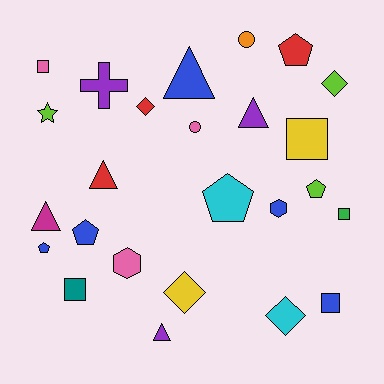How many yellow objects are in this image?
There are 2 yellow objects.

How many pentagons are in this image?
There are 5 pentagons.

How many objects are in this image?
There are 25 objects.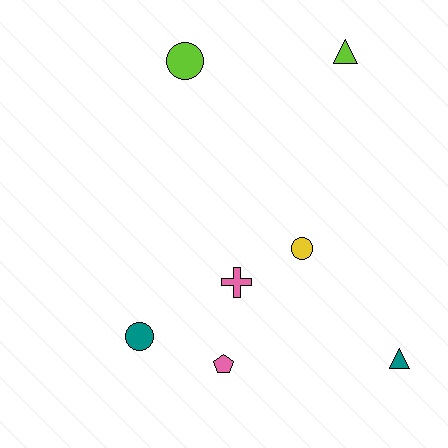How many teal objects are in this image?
There are 2 teal objects.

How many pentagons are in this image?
There is 1 pentagon.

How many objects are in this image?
There are 7 objects.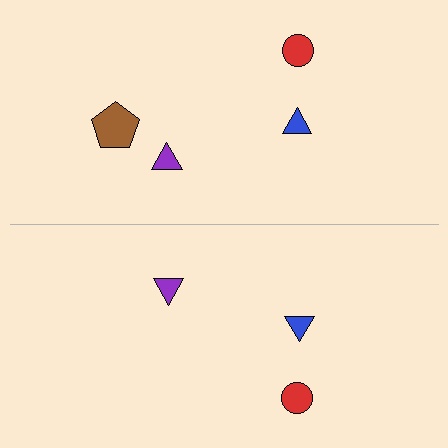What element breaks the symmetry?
A brown pentagon is missing from the bottom side.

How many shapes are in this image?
There are 7 shapes in this image.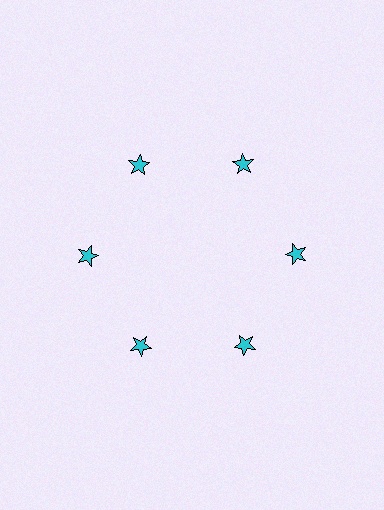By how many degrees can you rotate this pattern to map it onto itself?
The pattern maps onto itself every 60 degrees of rotation.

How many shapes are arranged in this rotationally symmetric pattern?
There are 6 shapes, arranged in 6 groups of 1.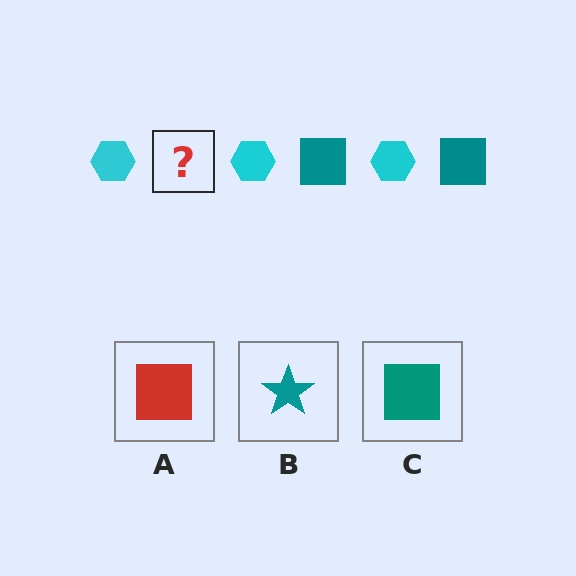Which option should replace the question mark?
Option C.